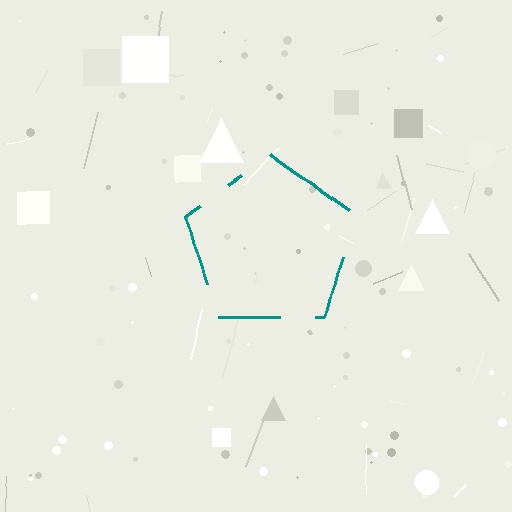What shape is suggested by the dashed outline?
The dashed outline suggests a pentagon.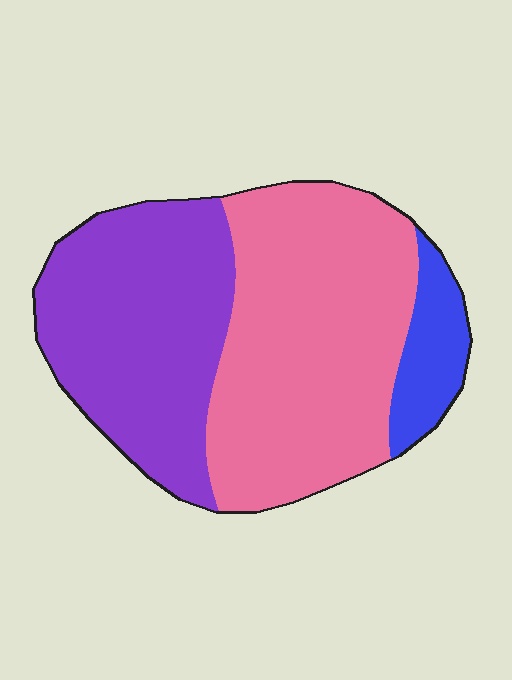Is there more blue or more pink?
Pink.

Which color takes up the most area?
Pink, at roughly 50%.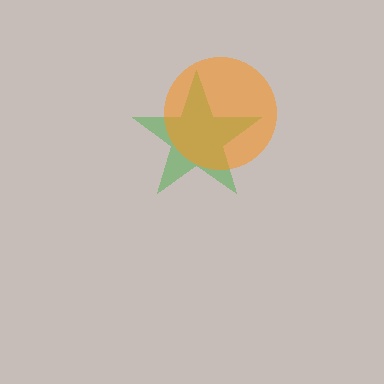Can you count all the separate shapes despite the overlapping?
Yes, there are 2 separate shapes.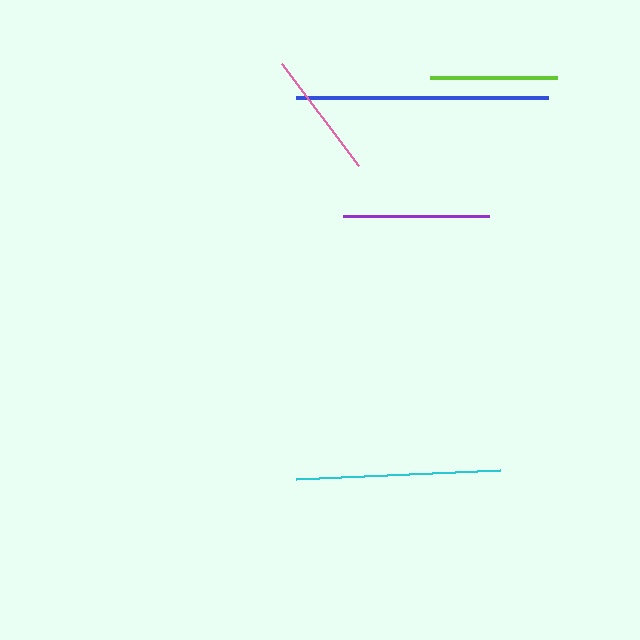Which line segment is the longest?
The blue line is the longest at approximately 252 pixels.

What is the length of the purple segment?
The purple segment is approximately 147 pixels long.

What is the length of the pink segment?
The pink segment is approximately 128 pixels long.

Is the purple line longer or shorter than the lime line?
The purple line is longer than the lime line.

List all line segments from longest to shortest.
From longest to shortest: blue, cyan, purple, pink, lime.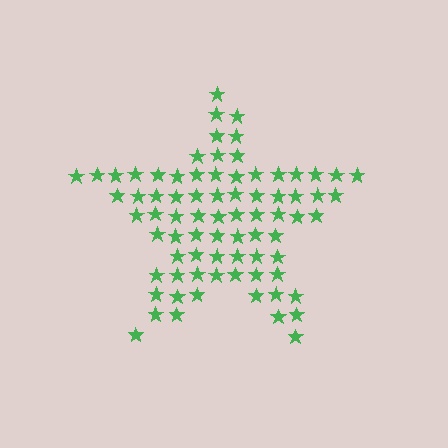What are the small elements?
The small elements are stars.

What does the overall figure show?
The overall figure shows a star.